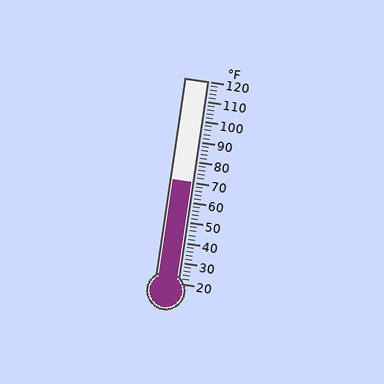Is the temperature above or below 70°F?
The temperature is at 70°F.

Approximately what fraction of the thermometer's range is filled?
The thermometer is filled to approximately 50% of its range.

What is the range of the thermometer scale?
The thermometer scale ranges from 20°F to 120°F.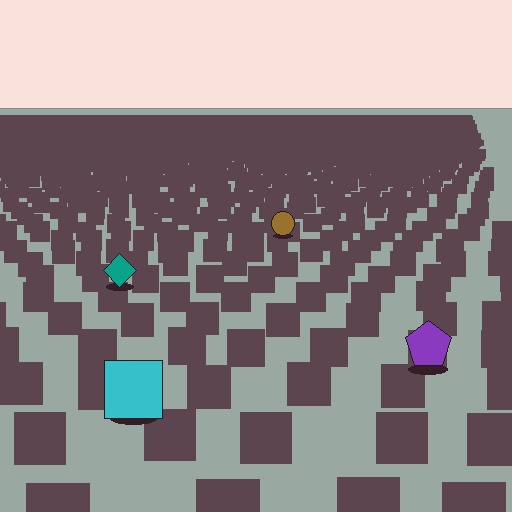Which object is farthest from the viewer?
The brown circle is farthest from the viewer. It appears smaller and the ground texture around it is denser.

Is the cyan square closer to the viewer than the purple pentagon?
Yes. The cyan square is closer — you can tell from the texture gradient: the ground texture is coarser near it.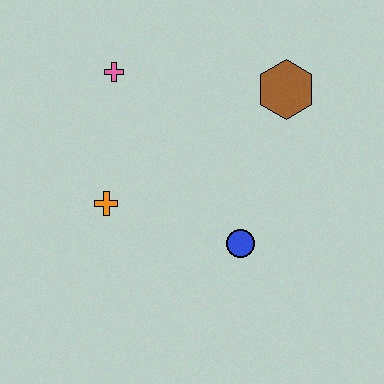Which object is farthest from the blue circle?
The pink cross is farthest from the blue circle.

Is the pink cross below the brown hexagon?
No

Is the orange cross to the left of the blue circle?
Yes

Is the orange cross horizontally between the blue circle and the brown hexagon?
No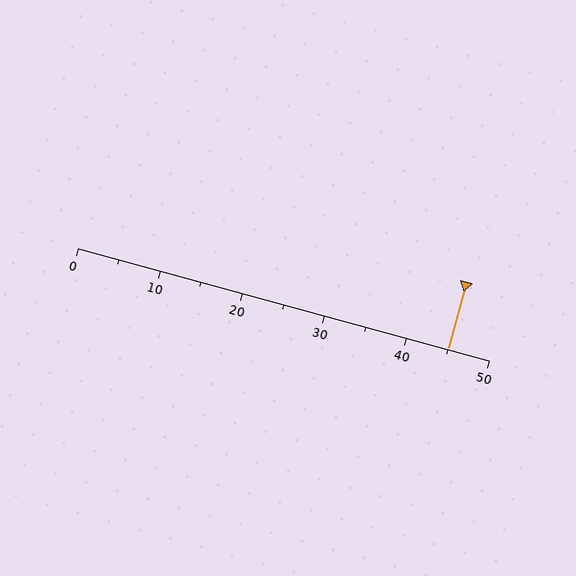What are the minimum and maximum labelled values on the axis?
The axis runs from 0 to 50.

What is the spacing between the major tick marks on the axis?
The major ticks are spaced 10 apart.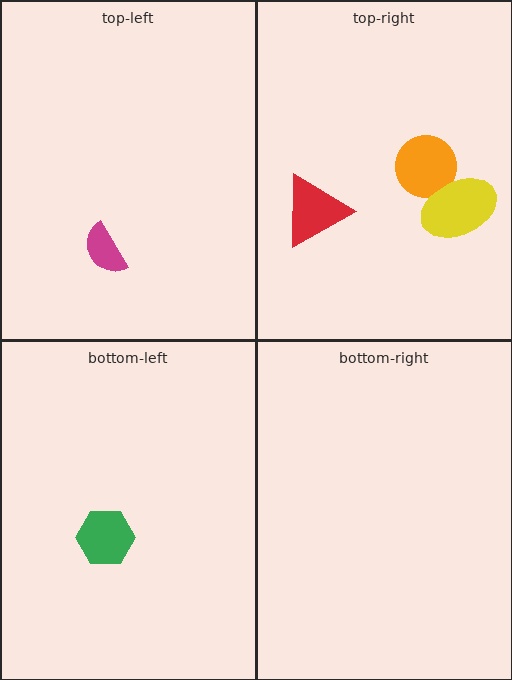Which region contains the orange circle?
The top-right region.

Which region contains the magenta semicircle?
The top-left region.